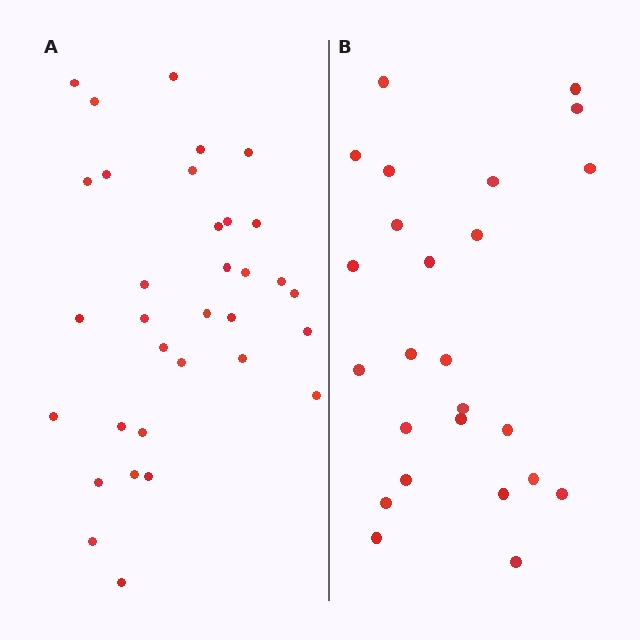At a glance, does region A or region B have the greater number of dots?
Region A (the left region) has more dots.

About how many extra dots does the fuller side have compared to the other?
Region A has roughly 8 or so more dots than region B.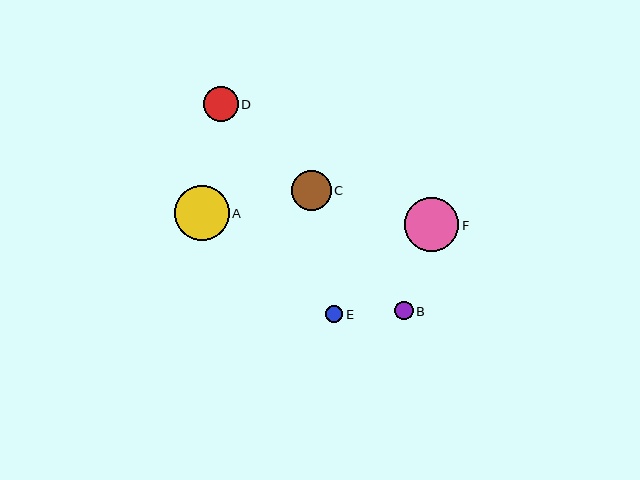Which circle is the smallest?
Circle E is the smallest with a size of approximately 17 pixels.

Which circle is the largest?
Circle F is the largest with a size of approximately 54 pixels.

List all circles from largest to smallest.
From largest to smallest: F, A, C, D, B, E.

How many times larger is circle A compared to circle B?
Circle A is approximately 2.9 times the size of circle B.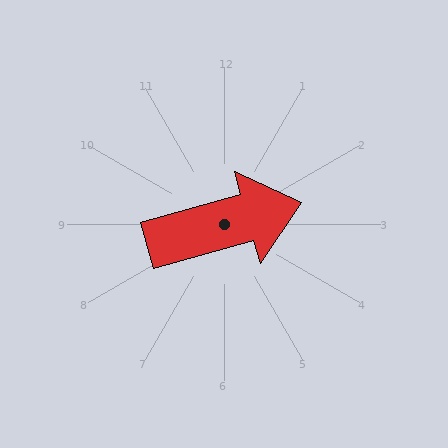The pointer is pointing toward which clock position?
Roughly 2 o'clock.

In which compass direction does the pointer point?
East.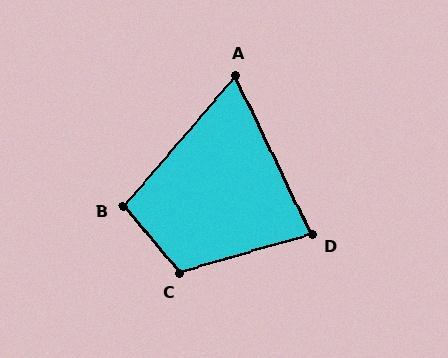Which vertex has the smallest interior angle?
A, at approximately 66 degrees.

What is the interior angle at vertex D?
Approximately 80 degrees (acute).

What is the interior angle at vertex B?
Approximately 100 degrees (obtuse).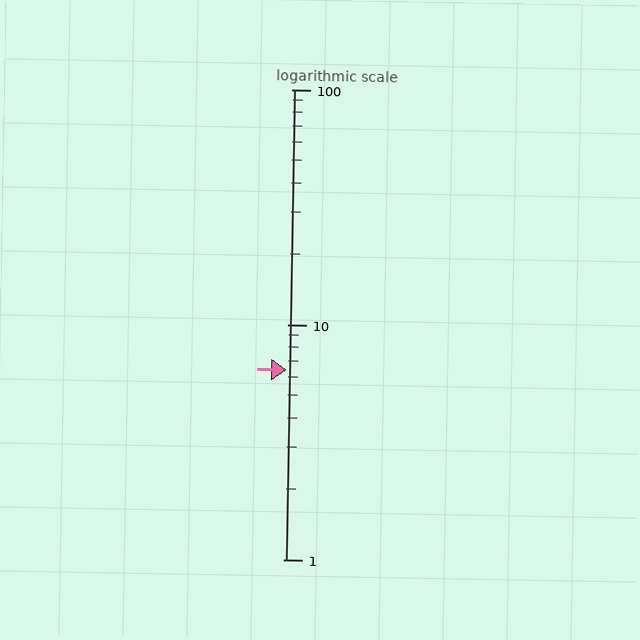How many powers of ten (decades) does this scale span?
The scale spans 2 decades, from 1 to 100.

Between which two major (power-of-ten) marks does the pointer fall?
The pointer is between 1 and 10.